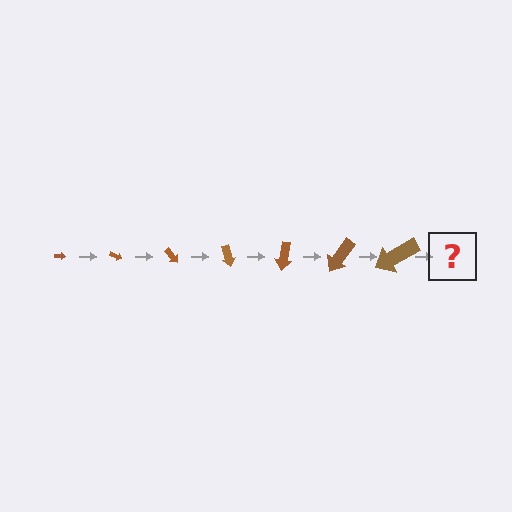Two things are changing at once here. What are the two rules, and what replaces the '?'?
The two rules are that the arrow grows larger each step and it rotates 25 degrees each step. The '?' should be an arrow, larger than the previous one and rotated 175 degrees from the start.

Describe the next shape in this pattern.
It should be an arrow, larger than the previous one and rotated 175 degrees from the start.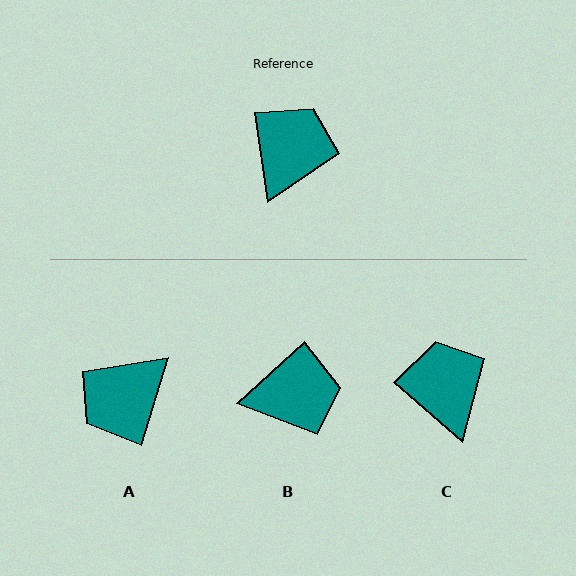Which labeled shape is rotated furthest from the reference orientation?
A, about 155 degrees away.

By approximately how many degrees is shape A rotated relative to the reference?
Approximately 155 degrees counter-clockwise.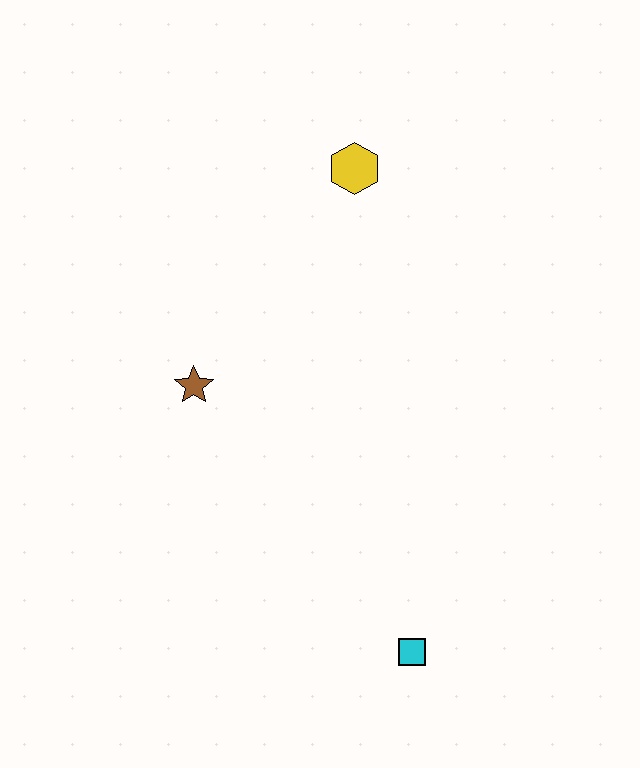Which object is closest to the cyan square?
The brown star is closest to the cyan square.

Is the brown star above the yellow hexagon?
No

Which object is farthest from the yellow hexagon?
The cyan square is farthest from the yellow hexagon.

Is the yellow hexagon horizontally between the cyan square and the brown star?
Yes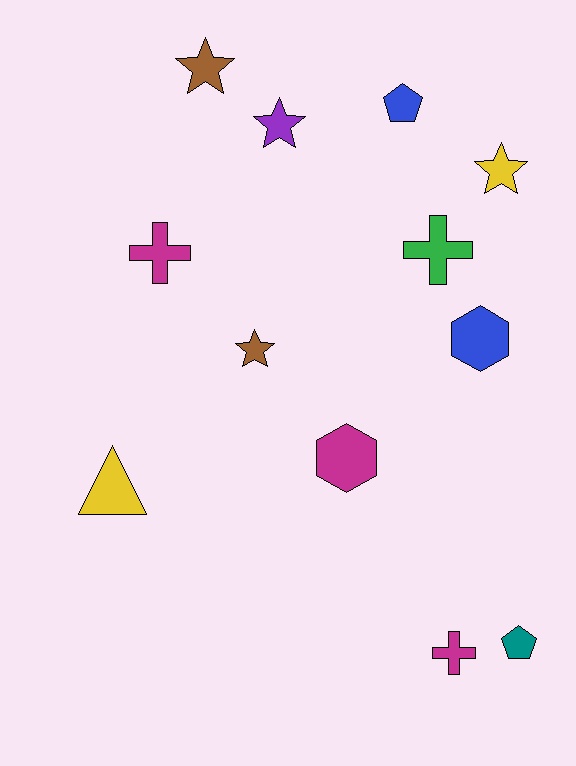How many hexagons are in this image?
There are 2 hexagons.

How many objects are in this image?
There are 12 objects.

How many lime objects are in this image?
There are no lime objects.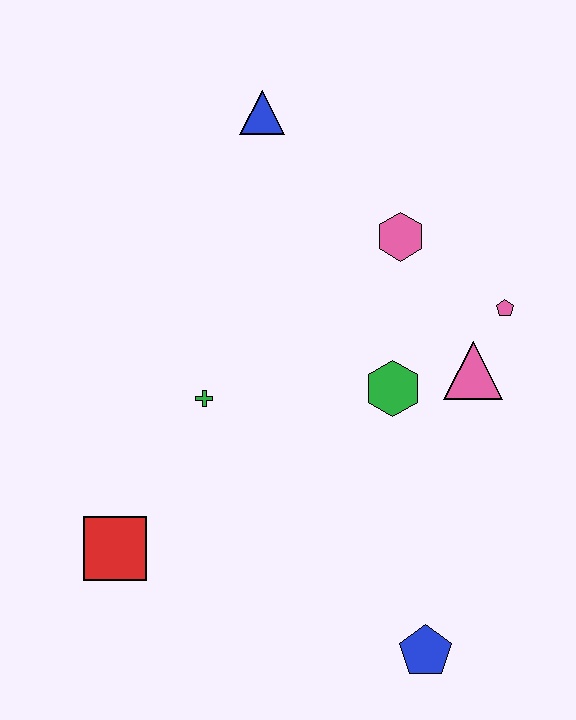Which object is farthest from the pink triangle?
The red square is farthest from the pink triangle.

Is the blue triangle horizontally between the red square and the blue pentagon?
Yes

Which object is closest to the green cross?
The red square is closest to the green cross.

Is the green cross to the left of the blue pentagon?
Yes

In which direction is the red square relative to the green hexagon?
The red square is to the left of the green hexagon.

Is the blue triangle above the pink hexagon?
Yes